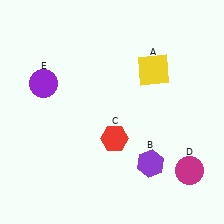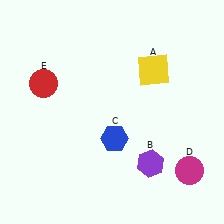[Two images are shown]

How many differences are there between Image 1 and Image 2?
There are 2 differences between the two images.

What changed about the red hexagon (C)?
In Image 1, C is red. In Image 2, it changed to blue.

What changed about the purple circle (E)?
In Image 1, E is purple. In Image 2, it changed to red.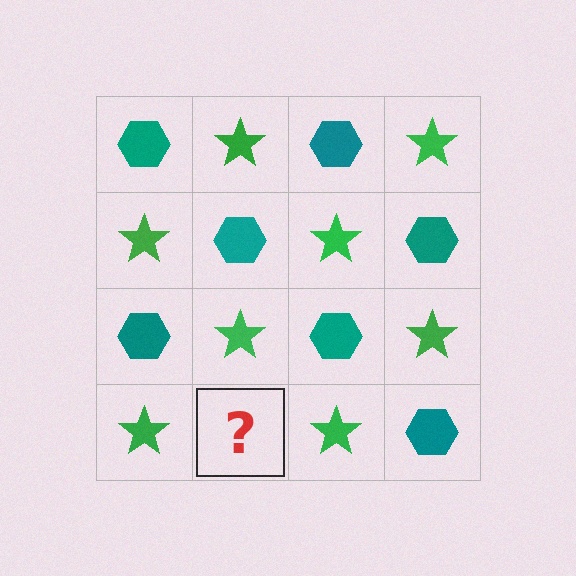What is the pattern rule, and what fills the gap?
The rule is that it alternates teal hexagon and green star in a checkerboard pattern. The gap should be filled with a teal hexagon.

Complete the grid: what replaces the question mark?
The question mark should be replaced with a teal hexagon.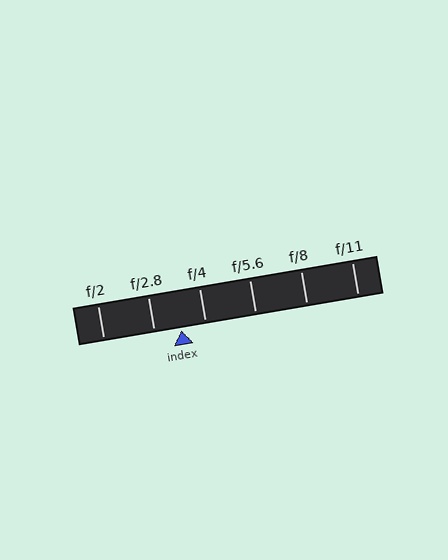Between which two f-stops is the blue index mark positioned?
The index mark is between f/2.8 and f/4.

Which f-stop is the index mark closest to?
The index mark is closest to f/4.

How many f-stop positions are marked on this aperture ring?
There are 6 f-stop positions marked.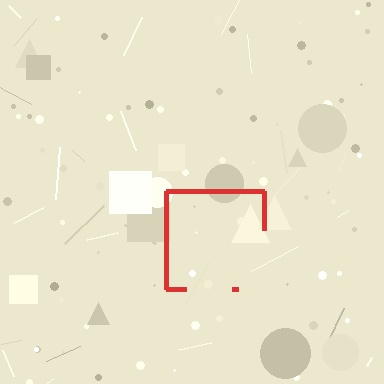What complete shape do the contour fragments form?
The contour fragments form a square.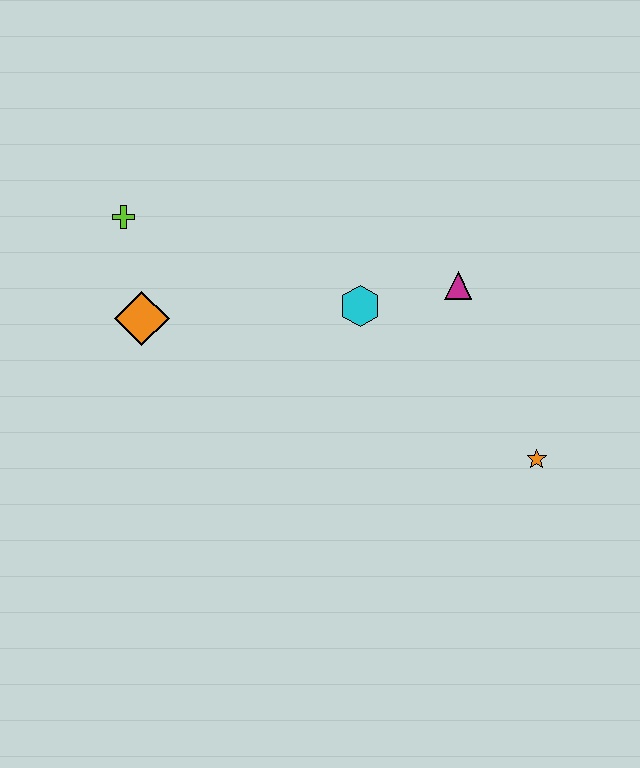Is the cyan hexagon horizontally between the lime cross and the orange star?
Yes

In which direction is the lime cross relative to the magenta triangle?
The lime cross is to the left of the magenta triangle.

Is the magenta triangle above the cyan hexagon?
Yes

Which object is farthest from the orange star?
The lime cross is farthest from the orange star.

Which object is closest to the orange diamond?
The lime cross is closest to the orange diamond.